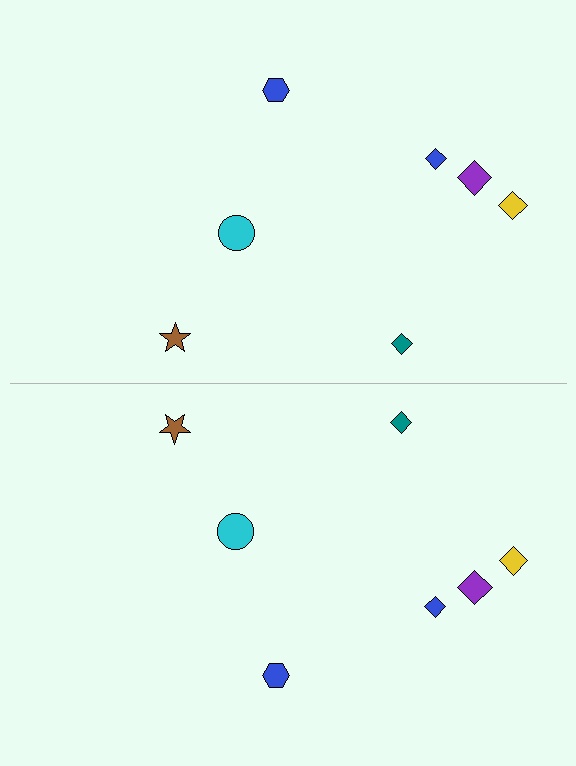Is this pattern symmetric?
Yes, this pattern has bilateral (reflection) symmetry.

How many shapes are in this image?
There are 14 shapes in this image.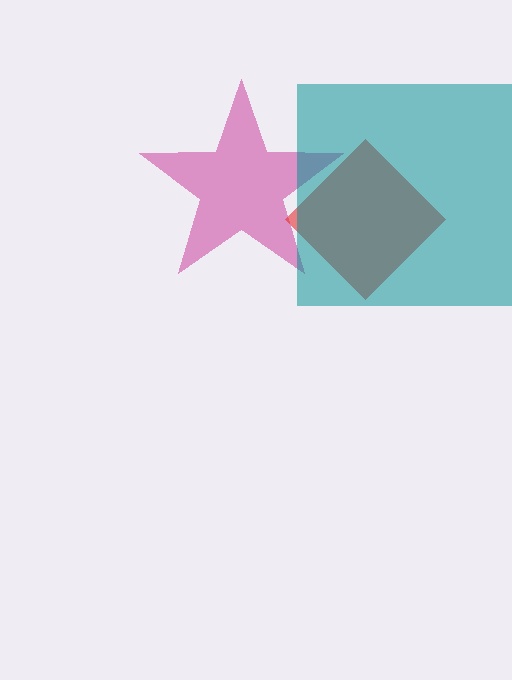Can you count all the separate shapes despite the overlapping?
Yes, there are 3 separate shapes.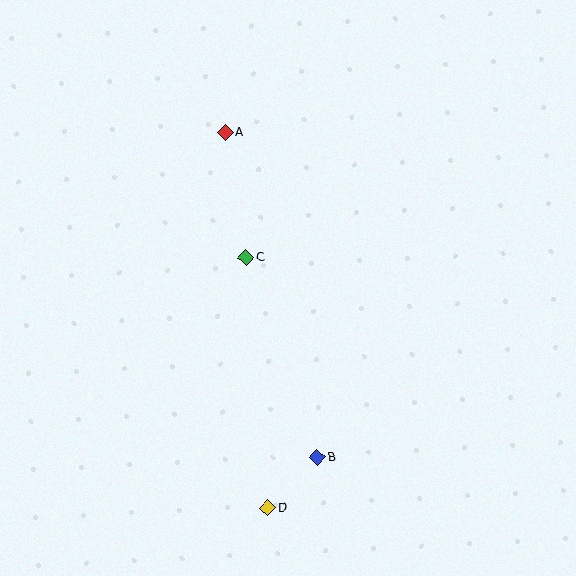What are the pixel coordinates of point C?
Point C is at (246, 258).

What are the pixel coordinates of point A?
Point A is at (225, 133).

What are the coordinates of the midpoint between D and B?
The midpoint between D and B is at (292, 483).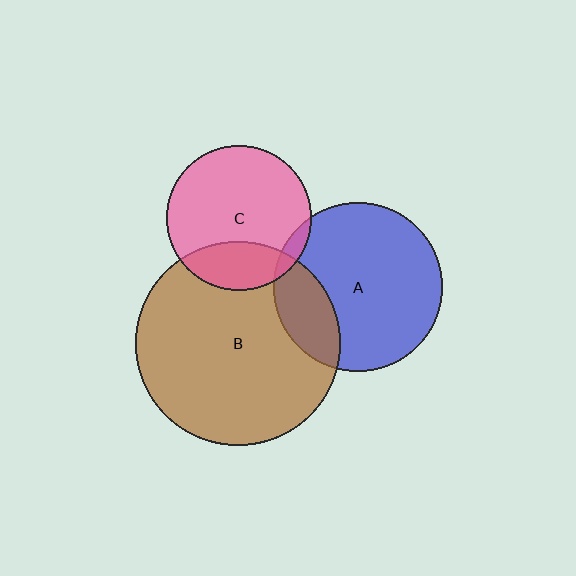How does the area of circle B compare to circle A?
Approximately 1.5 times.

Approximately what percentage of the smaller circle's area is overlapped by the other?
Approximately 5%.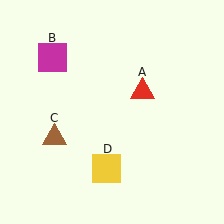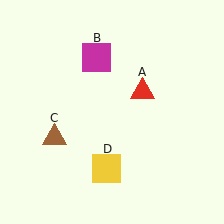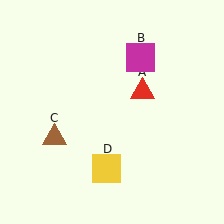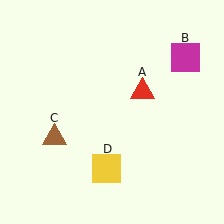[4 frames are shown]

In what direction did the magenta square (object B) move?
The magenta square (object B) moved right.